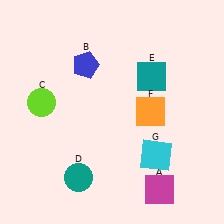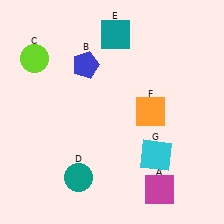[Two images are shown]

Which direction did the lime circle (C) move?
The lime circle (C) moved up.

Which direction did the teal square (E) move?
The teal square (E) moved up.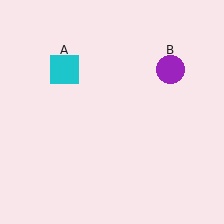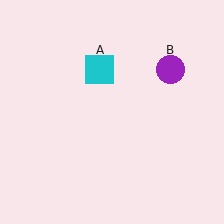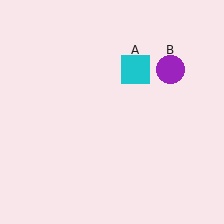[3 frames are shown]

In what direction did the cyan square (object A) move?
The cyan square (object A) moved right.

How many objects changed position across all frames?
1 object changed position: cyan square (object A).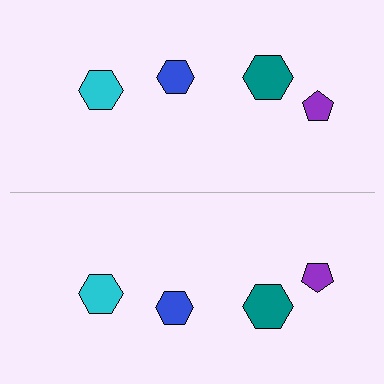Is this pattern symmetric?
Yes, this pattern has bilateral (reflection) symmetry.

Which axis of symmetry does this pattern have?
The pattern has a horizontal axis of symmetry running through the center of the image.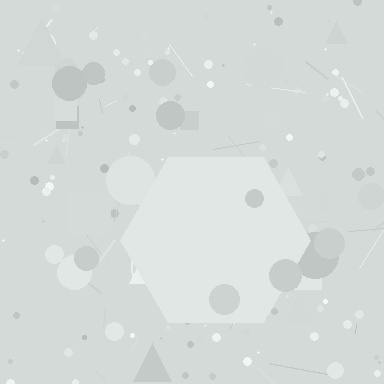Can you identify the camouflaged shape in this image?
The camouflaged shape is a hexagon.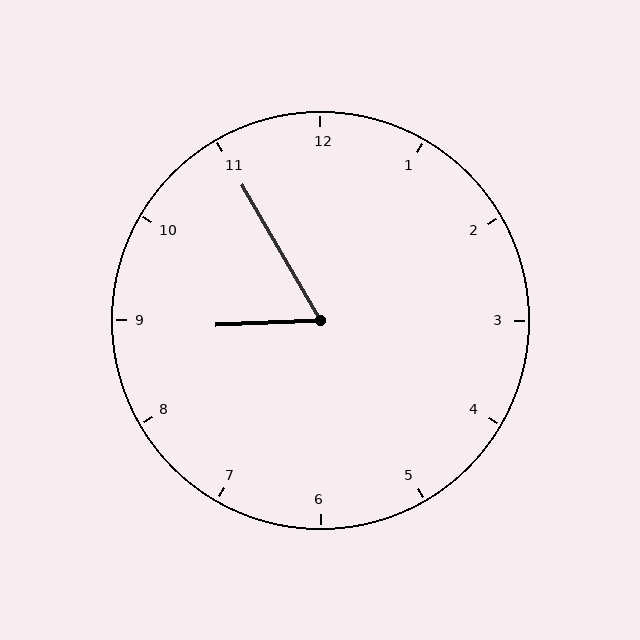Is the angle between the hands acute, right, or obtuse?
It is acute.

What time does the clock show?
8:55.